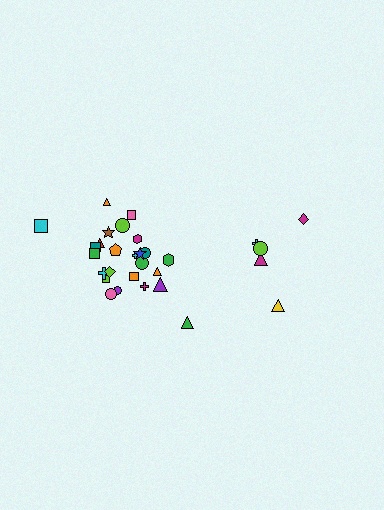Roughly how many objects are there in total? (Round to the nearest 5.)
Roughly 30 objects in total.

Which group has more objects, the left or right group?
The left group.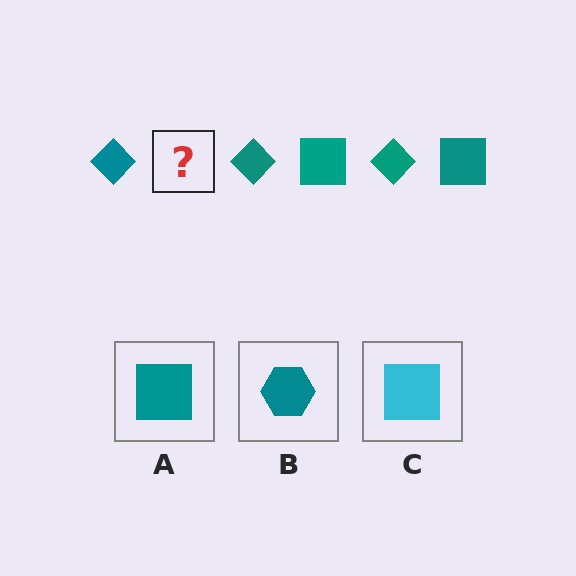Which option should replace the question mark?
Option A.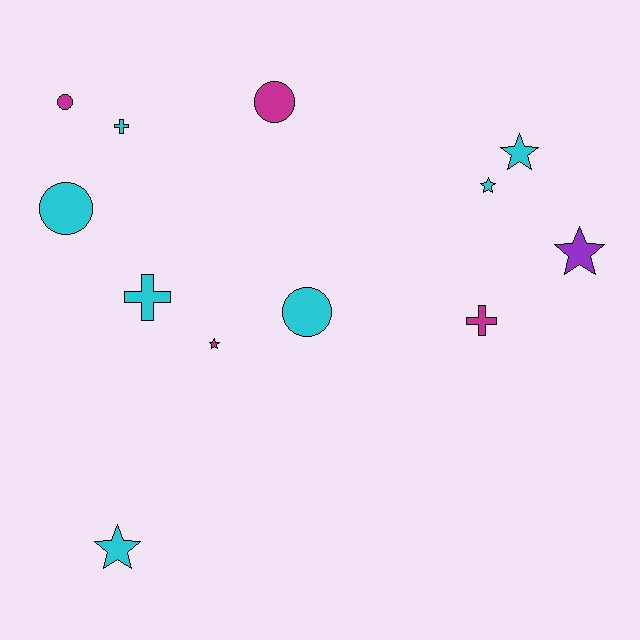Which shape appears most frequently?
Star, with 5 objects.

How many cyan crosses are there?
There are 2 cyan crosses.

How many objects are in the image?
There are 12 objects.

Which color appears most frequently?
Cyan, with 7 objects.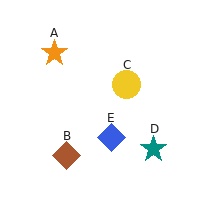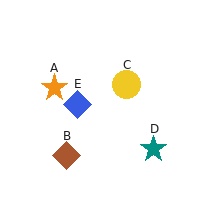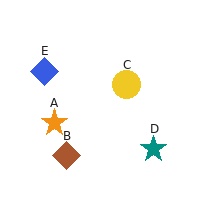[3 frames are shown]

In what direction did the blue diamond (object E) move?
The blue diamond (object E) moved up and to the left.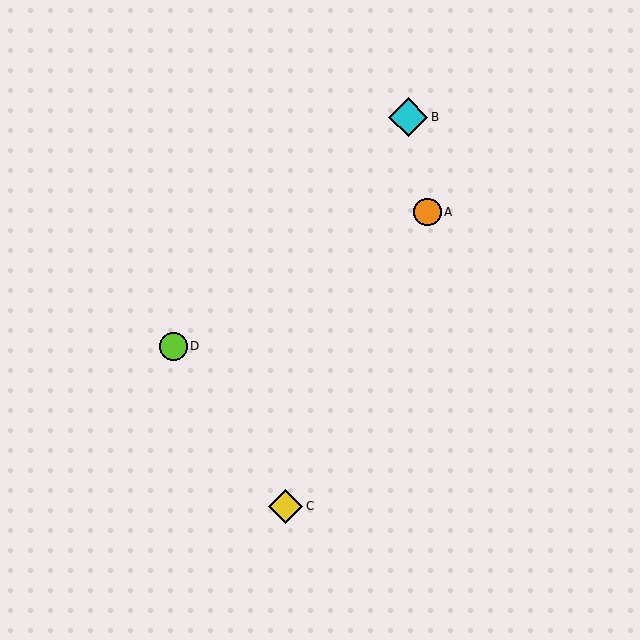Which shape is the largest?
The cyan diamond (labeled B) is the largest.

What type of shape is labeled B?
Shape B is a cyan diamond.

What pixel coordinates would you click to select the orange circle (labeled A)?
Click at (427, 212) to select the orange circle A.